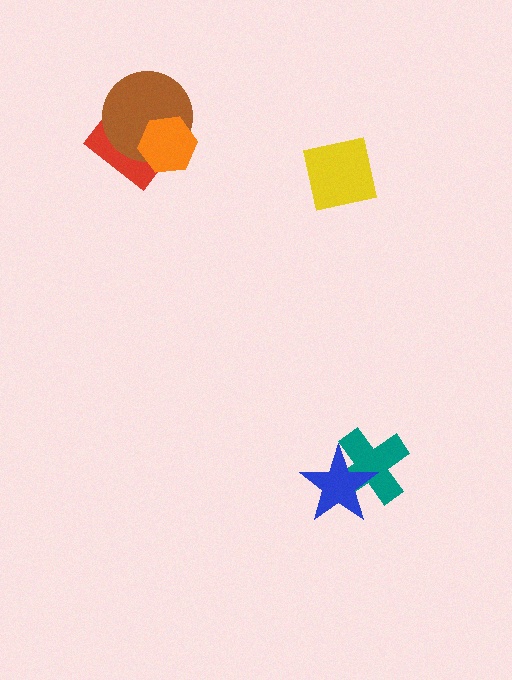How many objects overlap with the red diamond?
2 objects overlap with the red diamond.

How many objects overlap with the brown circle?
2 objects overlap with the brown circle.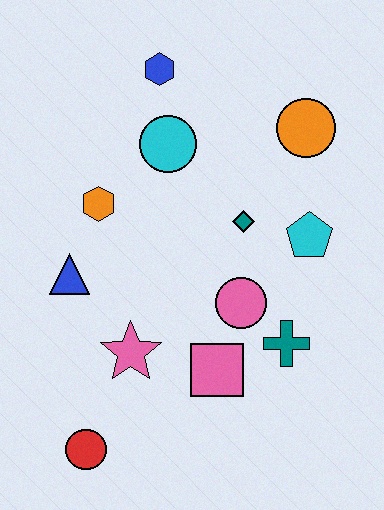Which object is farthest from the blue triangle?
The orange circle is farthest from the blue triangle.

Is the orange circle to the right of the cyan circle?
Yes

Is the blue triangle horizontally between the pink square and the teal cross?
No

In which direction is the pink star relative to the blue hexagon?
The pink star is below the blue hexagon.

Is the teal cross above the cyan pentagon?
No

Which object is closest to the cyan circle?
The blue hexagon is closest to the cyan circle.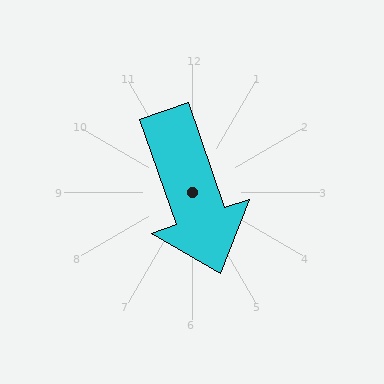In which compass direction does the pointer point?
South.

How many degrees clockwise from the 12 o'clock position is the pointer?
Approximately 161 degrees.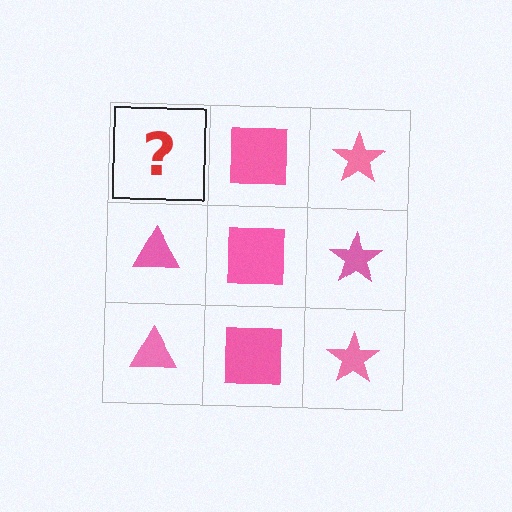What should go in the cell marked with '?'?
The missing cell should contain a pink triangle.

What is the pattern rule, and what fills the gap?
The rule is that each column has a consistent shape. The gap should be filled with a pink triangle.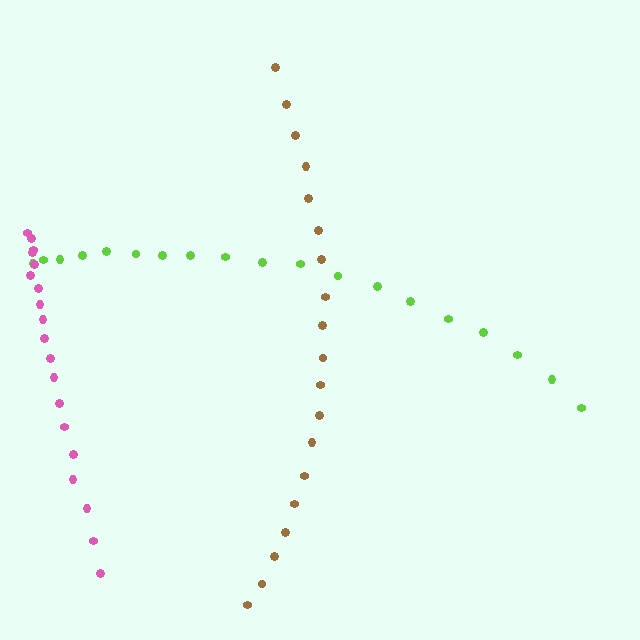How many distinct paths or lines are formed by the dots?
There are 3 distinct paths.